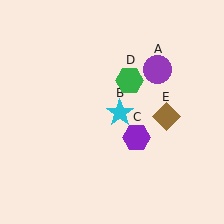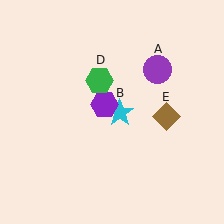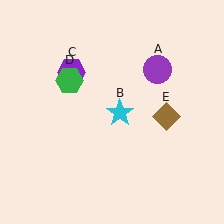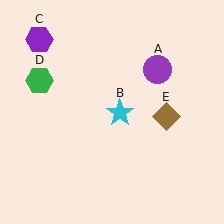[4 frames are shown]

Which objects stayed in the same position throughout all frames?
Purple circle (object A) and cyan star (object B) and brown diamond (object E) remained stationary.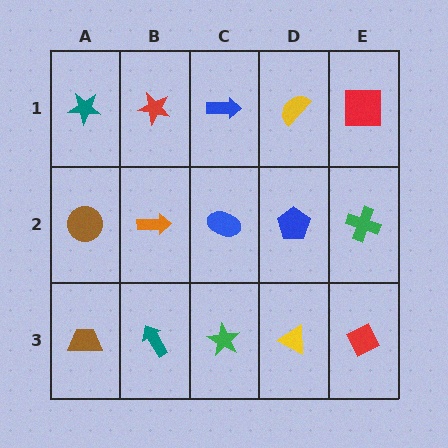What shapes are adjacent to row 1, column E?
A green cross (row 2, column E), a yellow semicircle (row 1, column D).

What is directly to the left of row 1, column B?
A teal star.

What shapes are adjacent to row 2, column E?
A red square (row 1, column E), a red diamond (row 3, column E), a blue pentagon (row 2, column D).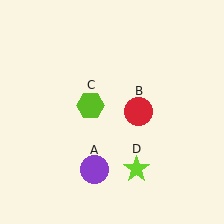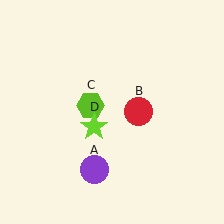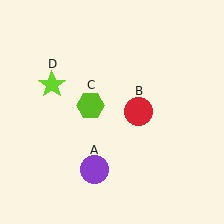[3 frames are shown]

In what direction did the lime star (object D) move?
The lime star (object D) moved up and to the left.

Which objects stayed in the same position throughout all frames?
Purple circle (object A) and red circle (object B) and lime hexagon (object C) remained stationary.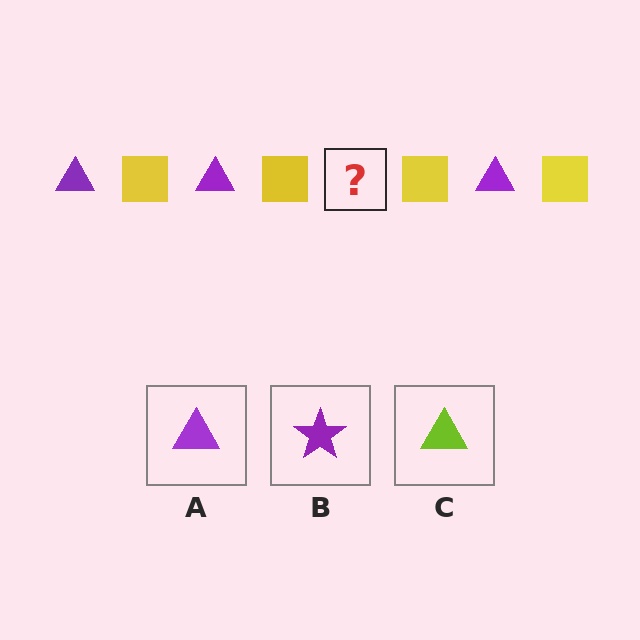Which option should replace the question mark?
Option A.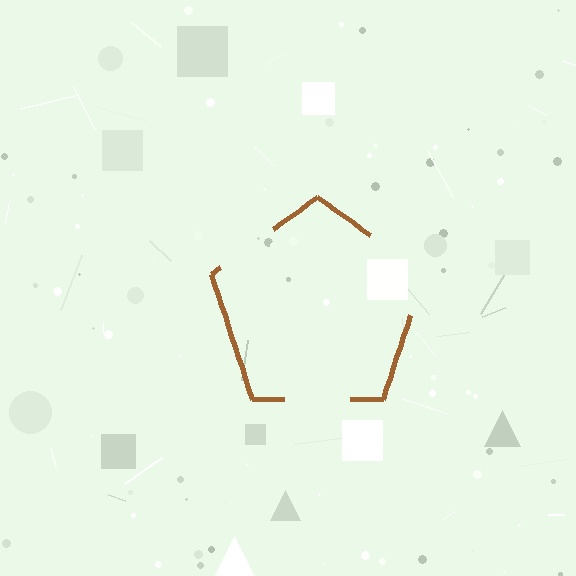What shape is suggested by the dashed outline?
The dashed outline suggests a pentagon.